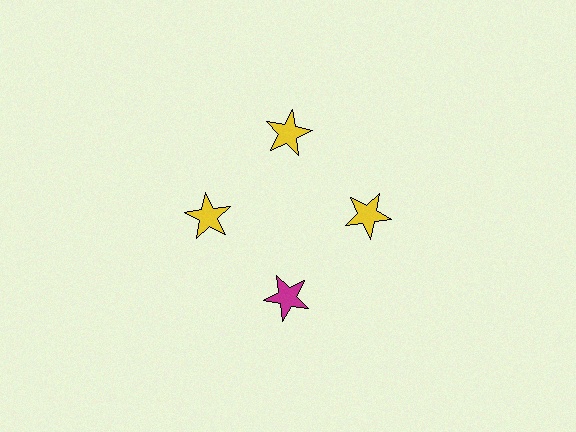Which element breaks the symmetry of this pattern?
The magenta star at roughly the 6 o'clock position breaks the symmetry. All other shapes are yellow stars.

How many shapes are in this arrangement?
There are 4 shapes arranged in a ring pattern.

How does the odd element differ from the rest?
It has a different color: magenta instead of yellow.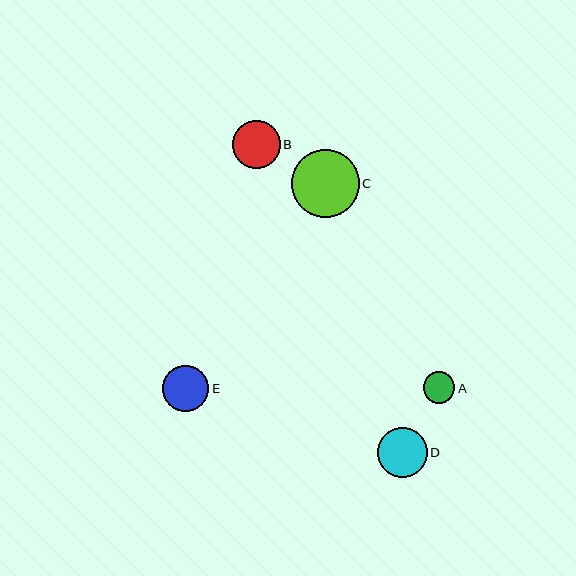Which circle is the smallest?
Circle A is the smallest with a size of approximately 32 pixels.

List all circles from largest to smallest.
From largest to smallest: C, D, B, E, A.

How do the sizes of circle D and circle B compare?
Circle D and circle B are approximately the same size.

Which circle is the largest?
Circle C is the largest with a size of approximately 68 pixels.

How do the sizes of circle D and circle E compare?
Circle D and circle E are approximately the same size.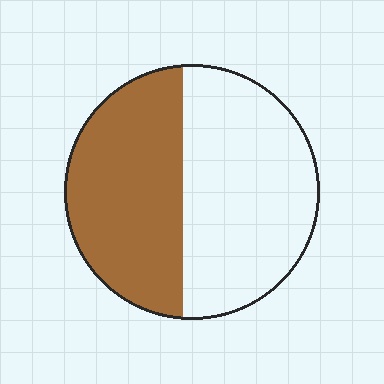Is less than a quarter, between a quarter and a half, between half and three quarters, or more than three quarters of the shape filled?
Between a quarter and a half.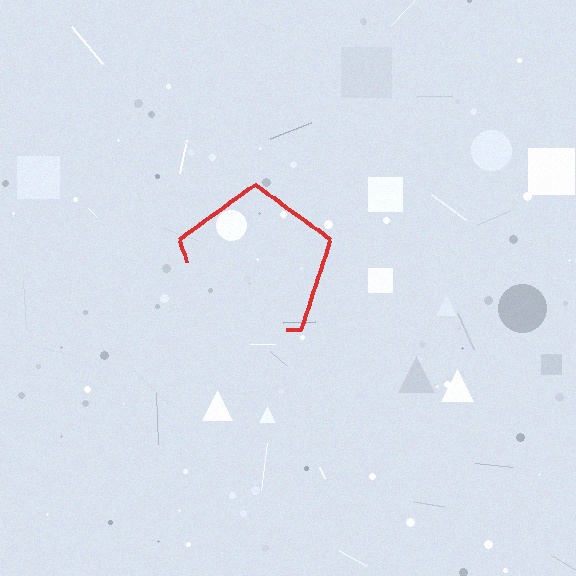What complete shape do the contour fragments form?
The contour fragments form a pentagon.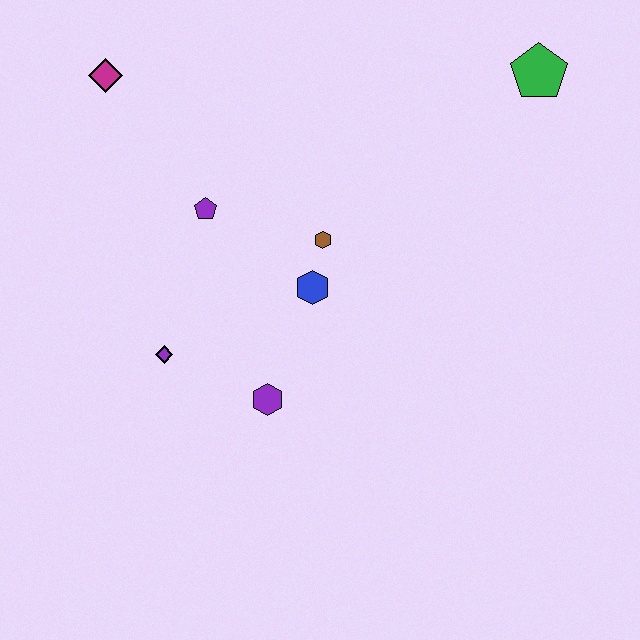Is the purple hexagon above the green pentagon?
No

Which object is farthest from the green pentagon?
The purple diamond is farthest from the green pentagon.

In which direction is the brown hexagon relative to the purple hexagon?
The brown hexagon is above the purple hexagon.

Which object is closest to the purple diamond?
The purple hexagon is closest to the purple diamond.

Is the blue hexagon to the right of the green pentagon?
No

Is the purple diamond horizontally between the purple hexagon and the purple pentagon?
No